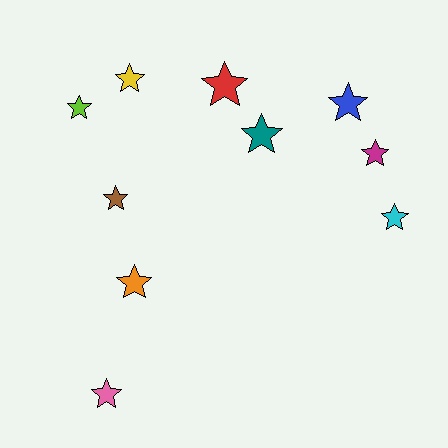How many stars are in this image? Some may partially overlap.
There are 10 stars.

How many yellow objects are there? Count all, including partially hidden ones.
There is 1 yellow object.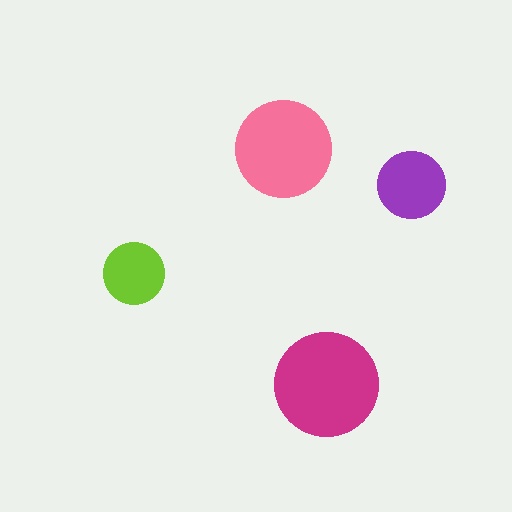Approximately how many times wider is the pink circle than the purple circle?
About 1.5 times wider.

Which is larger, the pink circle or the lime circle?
The pink one.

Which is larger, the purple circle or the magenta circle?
The magenta one.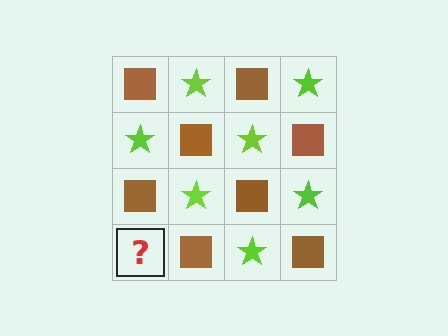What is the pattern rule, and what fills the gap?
The rule is that it alternates brown square and lime star in a checkerboard pattern. The gap should be filled with a lime star.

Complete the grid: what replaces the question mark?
The question mark should be replaced with a lime star.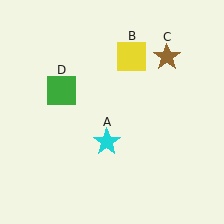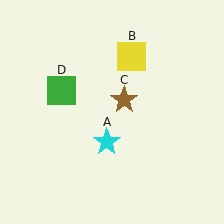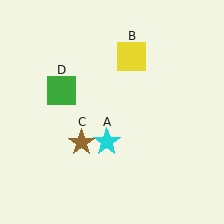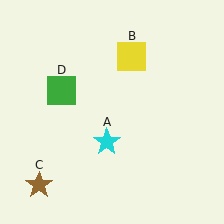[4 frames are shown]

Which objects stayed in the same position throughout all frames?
Cyan star (object A) and yellow square (object B) and green square (object D) remained stationary.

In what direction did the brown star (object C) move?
The brown star (object C) moved down and to the left.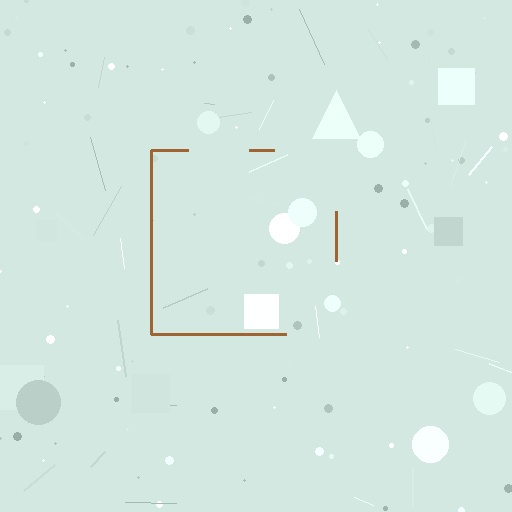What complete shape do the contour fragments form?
The contour fragments form a square.